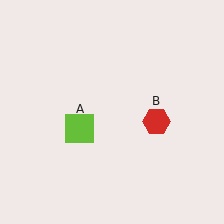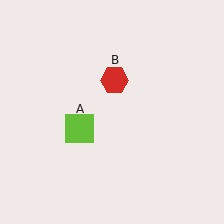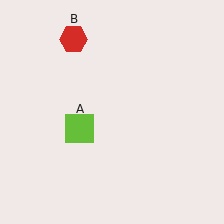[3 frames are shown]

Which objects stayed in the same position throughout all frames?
Lime square (object A) remained stationary.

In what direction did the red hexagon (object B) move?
The red hexagon (object B) moved up and to the left.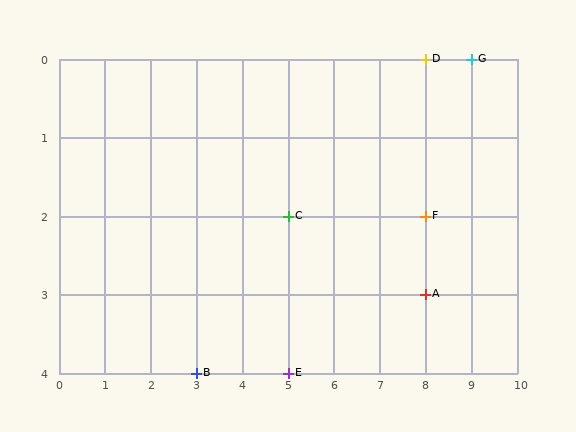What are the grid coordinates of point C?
Point C is at grid coordinates (5, 2).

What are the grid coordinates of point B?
Point B is at grid coordinates (3, 4).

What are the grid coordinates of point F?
Point F is at grid coordinates (8, 2).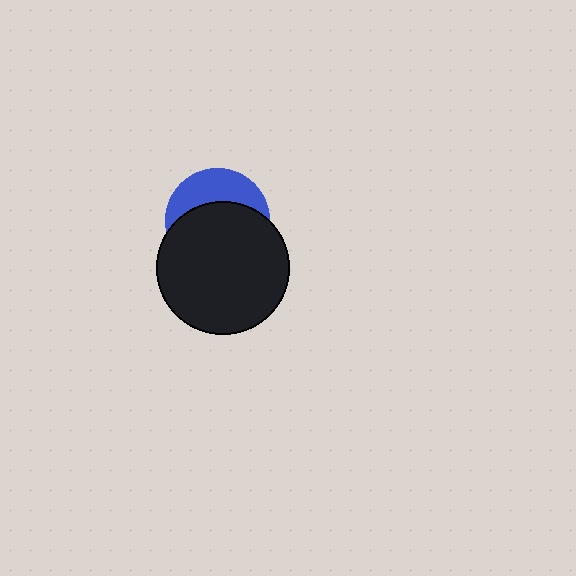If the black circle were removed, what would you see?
You would see the complete blue circle.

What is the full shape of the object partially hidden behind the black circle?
The partially hidden object is a blue circle.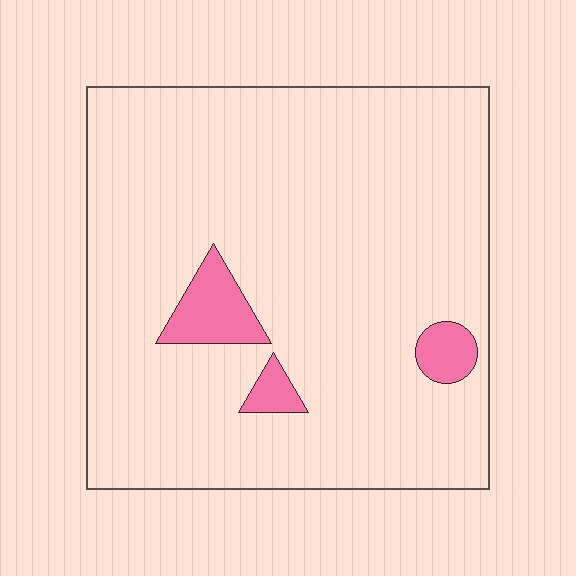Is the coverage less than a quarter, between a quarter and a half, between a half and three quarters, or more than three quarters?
Less than a quarter.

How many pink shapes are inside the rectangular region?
3.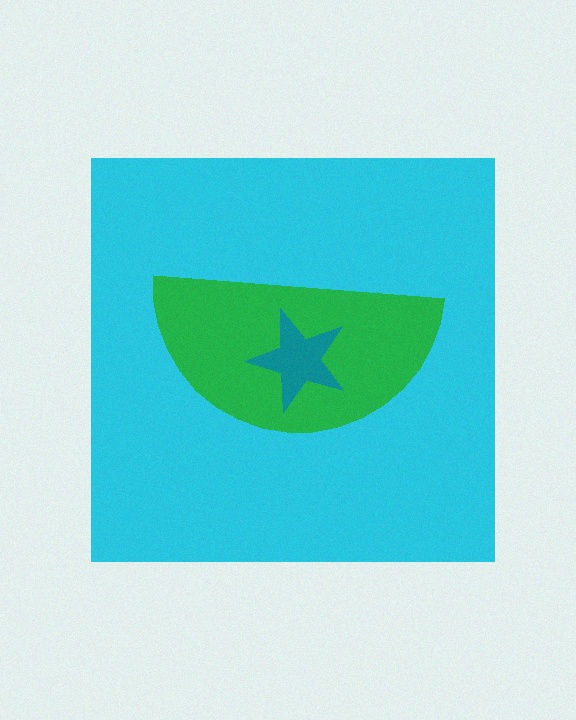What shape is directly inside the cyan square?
The green semicircle.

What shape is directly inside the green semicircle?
The teal star.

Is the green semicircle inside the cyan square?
Yes.